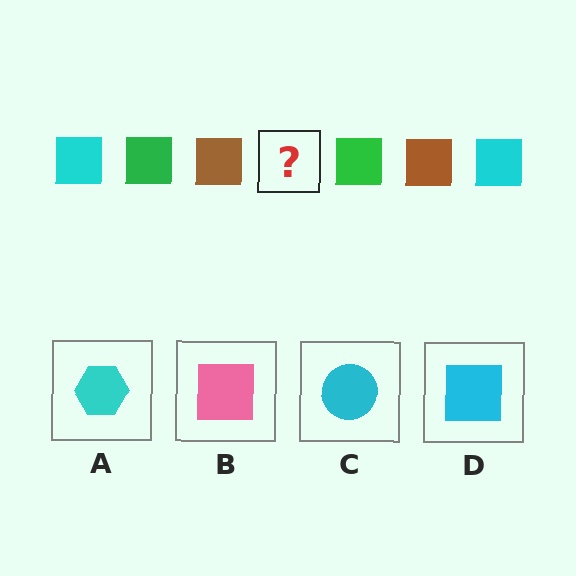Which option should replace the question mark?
Option D.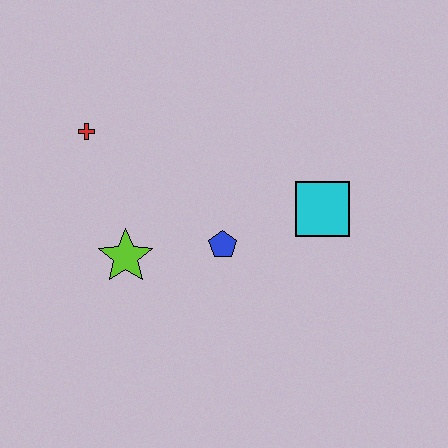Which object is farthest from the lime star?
The cyan square is farthest from the lime star.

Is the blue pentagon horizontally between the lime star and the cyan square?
Yes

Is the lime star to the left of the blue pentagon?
Yes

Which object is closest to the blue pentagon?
The lime star is closest to the blue pentagon.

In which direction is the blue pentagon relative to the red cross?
The blue pentagon is to the right of the red cross.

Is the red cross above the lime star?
Yes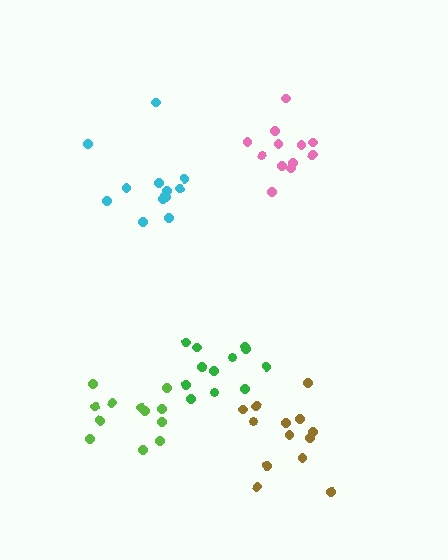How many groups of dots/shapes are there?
There are 5 groups.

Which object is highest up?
The pink cluster is topmost.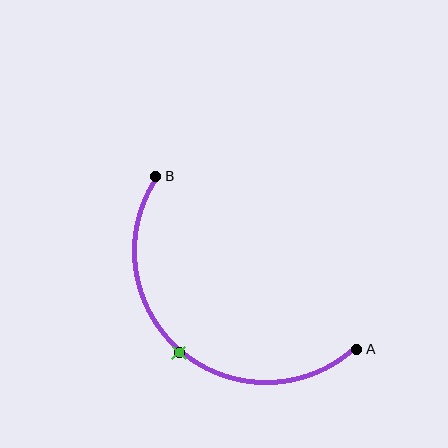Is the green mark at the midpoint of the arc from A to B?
Yes. The green mark lies on the arc at equal arc-length from both A and B — it is the arc midpoint.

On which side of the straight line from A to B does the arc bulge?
The arc bulges below and to the left of the straight line connecting A and B.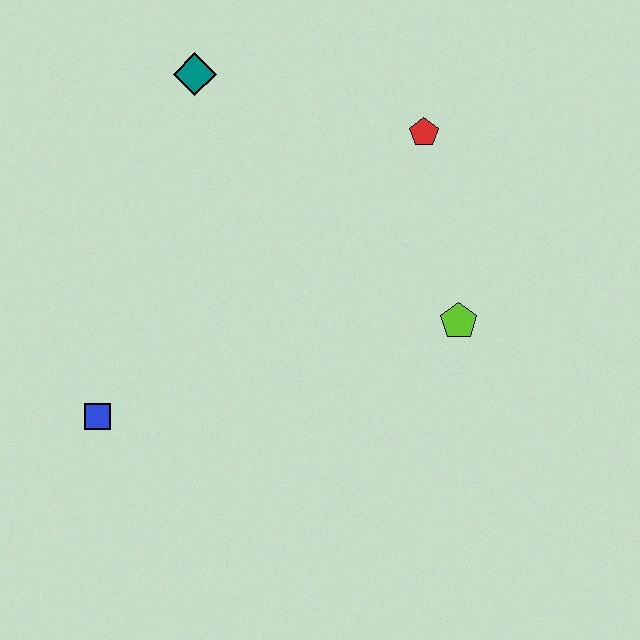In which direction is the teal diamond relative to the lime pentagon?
The teal diamond is to the left of the lime pentagon.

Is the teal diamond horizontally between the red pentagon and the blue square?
Yes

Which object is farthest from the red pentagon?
The blue square is farthest from the red pentagon.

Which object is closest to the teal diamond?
The red pentagon is closest to the teal diamond.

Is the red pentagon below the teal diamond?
Yes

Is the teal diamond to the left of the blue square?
No